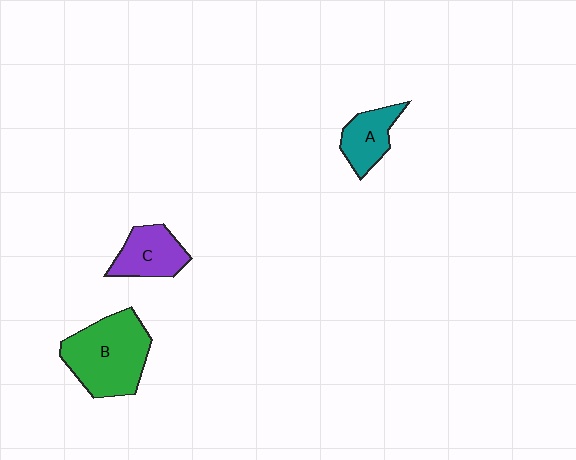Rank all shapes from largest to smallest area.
From largest to smallest: B (green), C (purple), A (teal).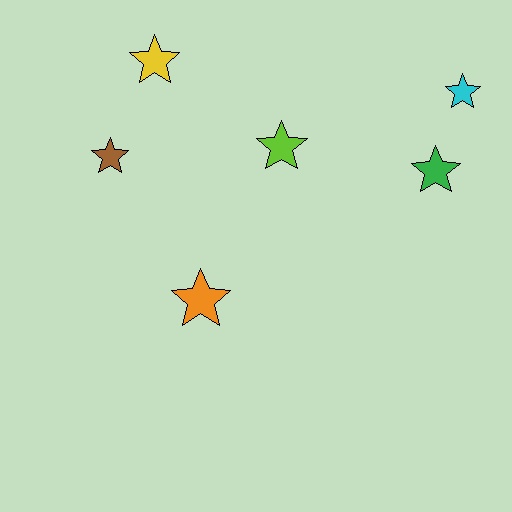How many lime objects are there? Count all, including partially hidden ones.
There is 1 lime object.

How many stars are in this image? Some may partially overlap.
There are 6 stars.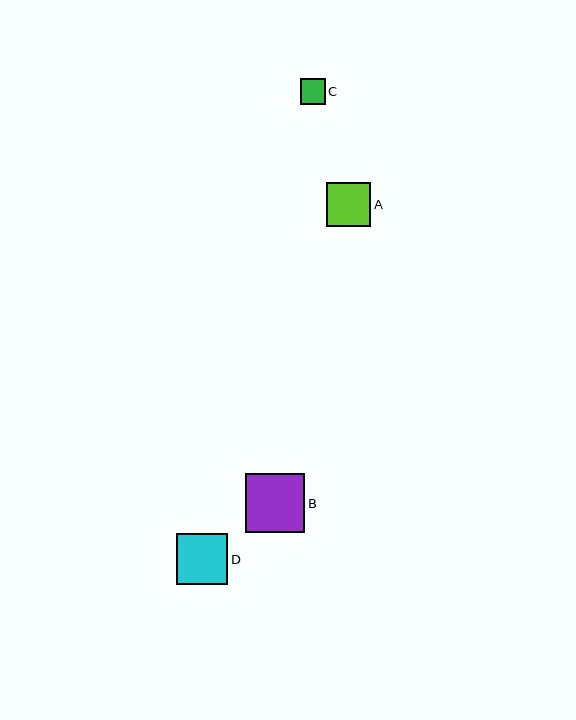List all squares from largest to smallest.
From largest to smallest: B, D, A, C.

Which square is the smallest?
Square C is the smallest with a size of approximately 25 pixels.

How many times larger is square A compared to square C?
Square A is approximately 1.8 times the size of square C.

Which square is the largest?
Square B is the largest with a size of approximately 59 pixels.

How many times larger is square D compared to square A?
Square D is approximately 1.1 times the size of square A.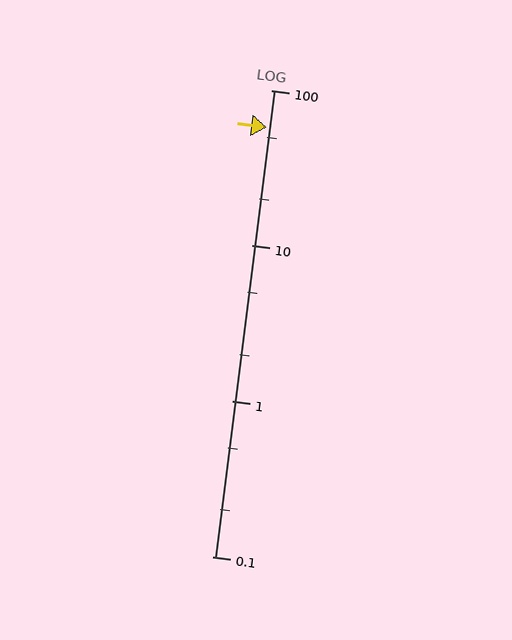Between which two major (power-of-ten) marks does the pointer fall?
The pointer is between 10 and 100.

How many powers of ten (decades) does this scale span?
The scale spans 3 decades, from 0.1 to 100.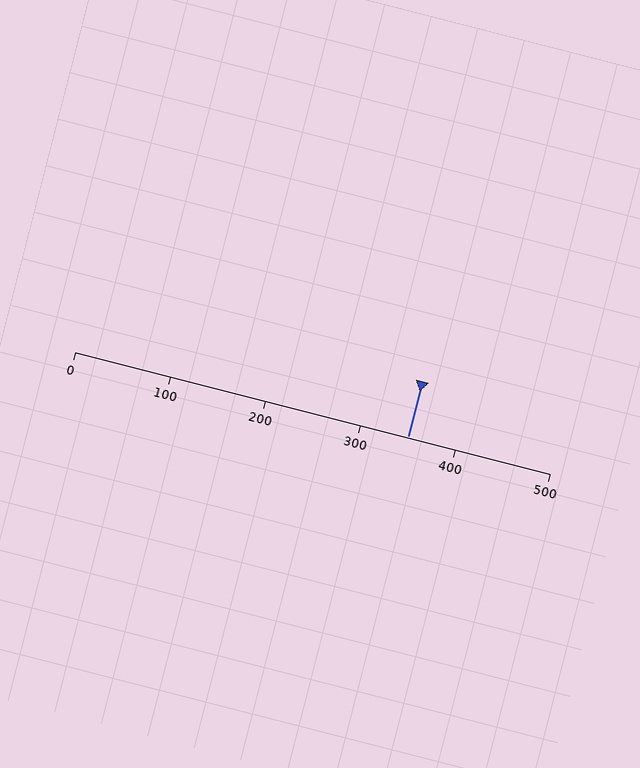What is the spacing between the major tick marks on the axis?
The major ticks are spaced 100 apart.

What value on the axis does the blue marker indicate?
The marker indicates approximately 350.